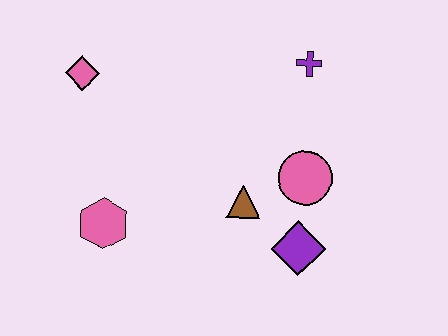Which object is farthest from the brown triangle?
The pink diamond is farthest from the brown triangle.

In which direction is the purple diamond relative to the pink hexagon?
The purple diamond is to the right of the pink hexagon.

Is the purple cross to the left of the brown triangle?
No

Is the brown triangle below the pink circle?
Yes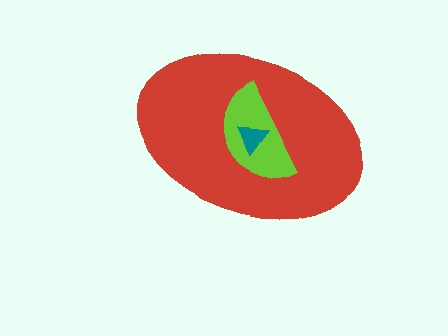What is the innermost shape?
The teal triangle.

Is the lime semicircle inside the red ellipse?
Yes.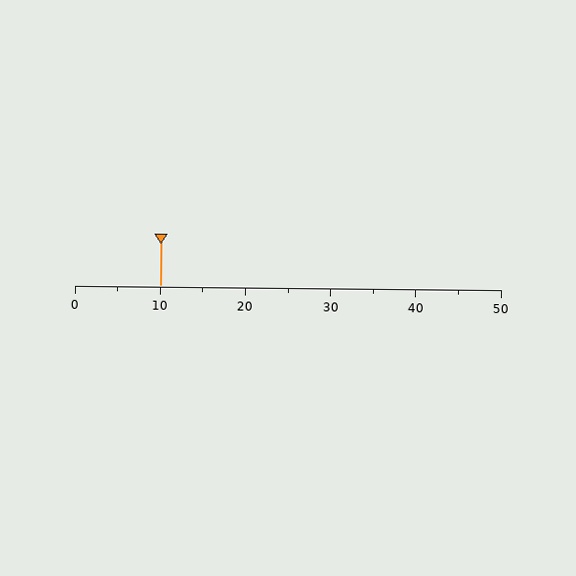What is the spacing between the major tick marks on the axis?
The major ticks are spaced 10 apart.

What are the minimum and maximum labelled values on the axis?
The axis runs from 0 to 50.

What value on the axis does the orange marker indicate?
The marker indicates approximately 10.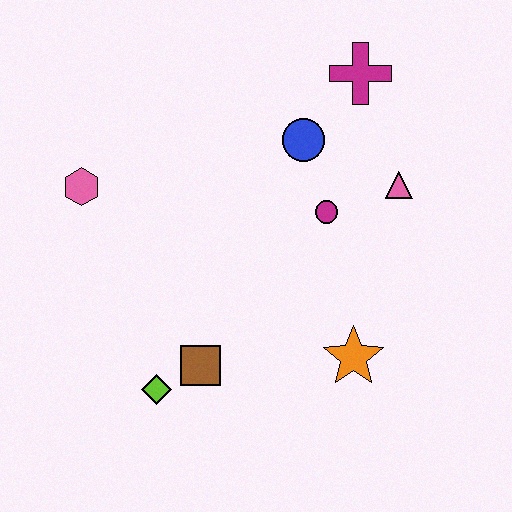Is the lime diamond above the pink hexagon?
No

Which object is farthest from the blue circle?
The lime diamond is farthest from the blue circle.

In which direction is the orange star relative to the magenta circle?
The orange star is below the magenta circle.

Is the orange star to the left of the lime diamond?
No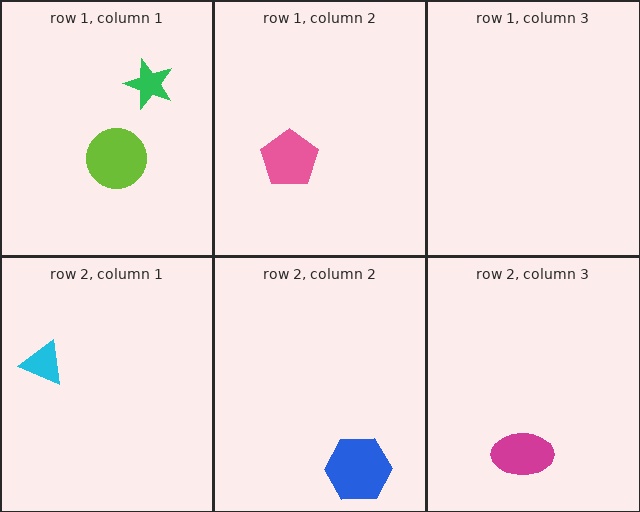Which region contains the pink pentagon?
The row 1, column 2 region.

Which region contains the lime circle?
The row 1, column 1 region.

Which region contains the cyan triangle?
The row 2, column 1 region.